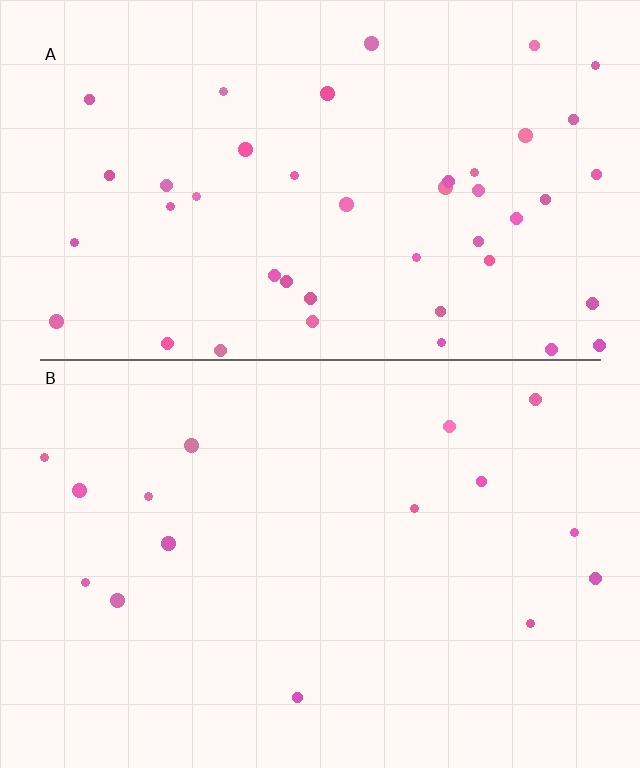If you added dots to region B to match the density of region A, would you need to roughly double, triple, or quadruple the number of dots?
Approximately triple.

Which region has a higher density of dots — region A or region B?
A (the top).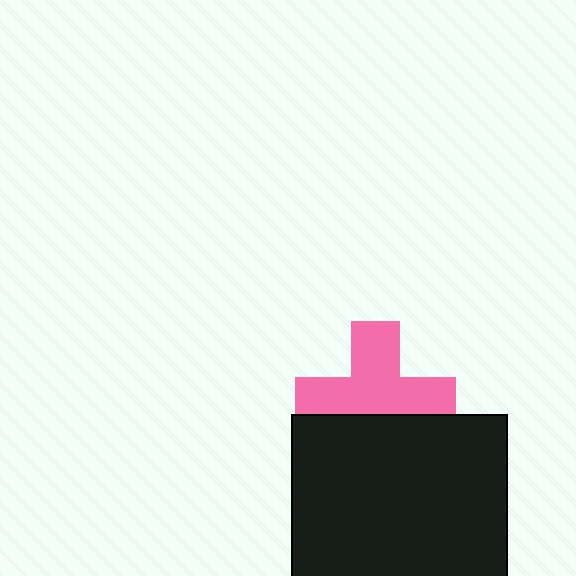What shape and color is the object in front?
The object in front is a black square.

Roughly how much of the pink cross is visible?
About half of it is visible (roughly 65%).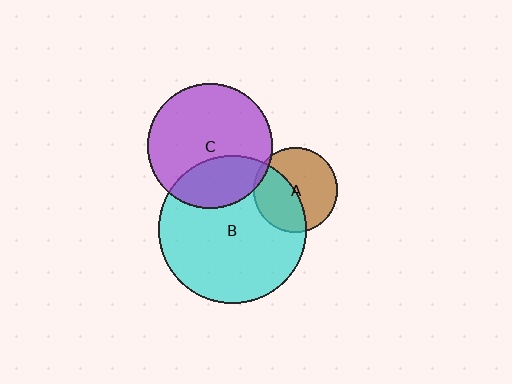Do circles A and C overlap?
Yes.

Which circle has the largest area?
Circle B (cyan).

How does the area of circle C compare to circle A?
Approximately 2.2 times.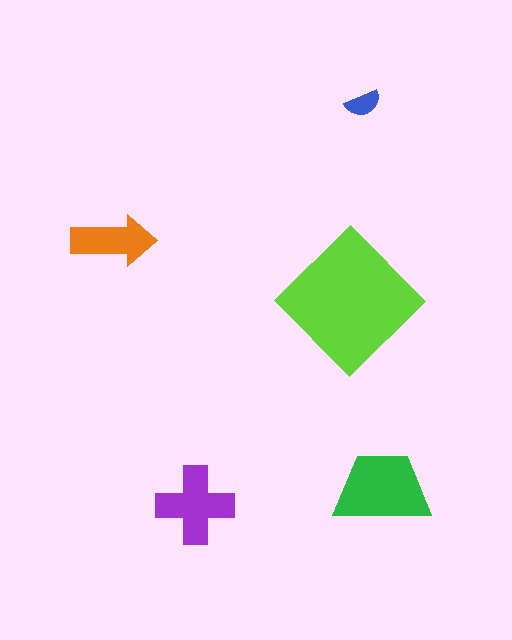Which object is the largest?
The lime diamond.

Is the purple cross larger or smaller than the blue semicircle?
Larger.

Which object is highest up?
The blue semicircle is topmost.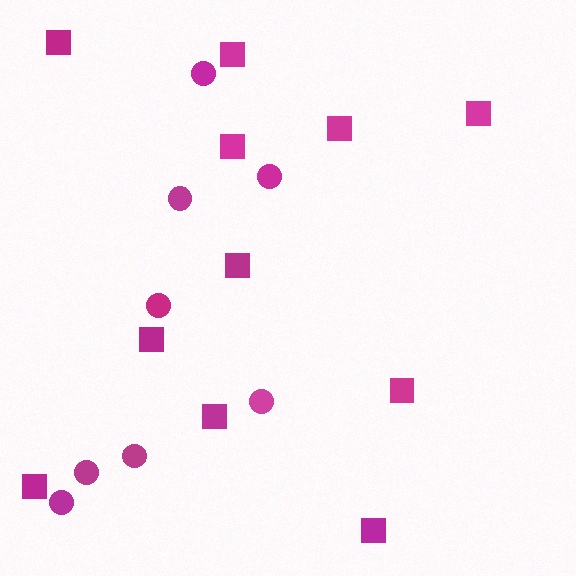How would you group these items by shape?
There are 2 groups: one group of squares (11) and one group of circles (8).